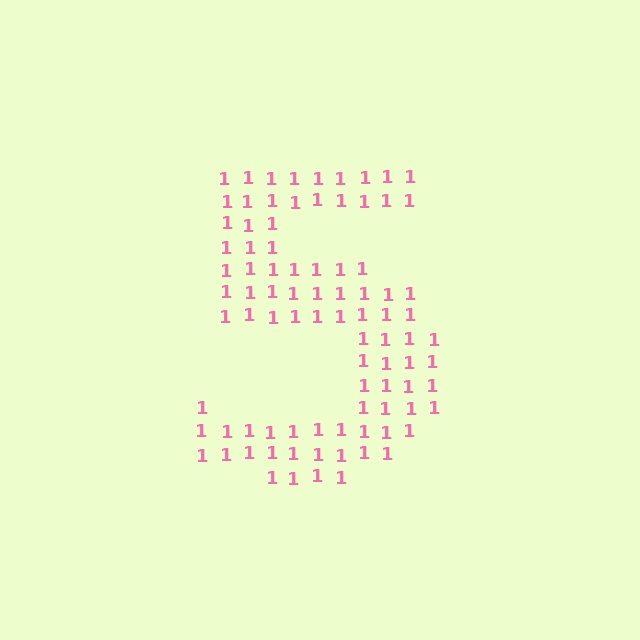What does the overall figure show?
The overall figure shows the digit 5.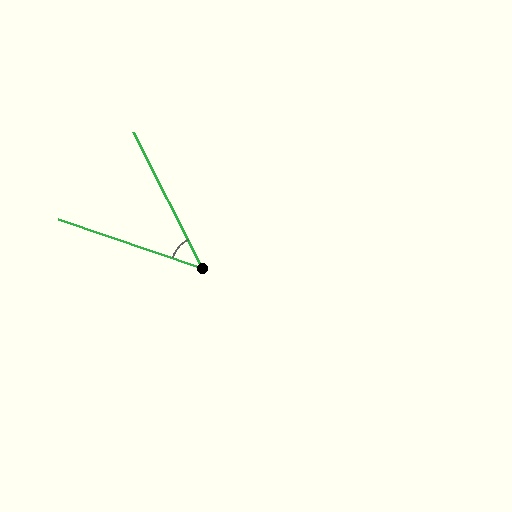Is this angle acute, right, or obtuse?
It is acute.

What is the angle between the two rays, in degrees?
Approximately 44 degrees.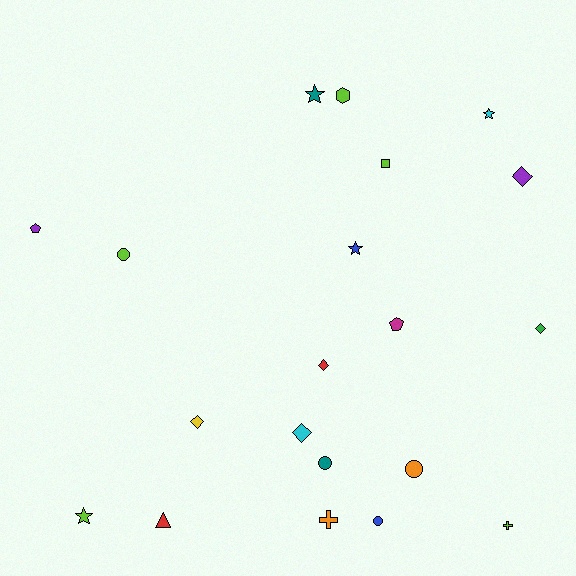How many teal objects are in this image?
There are 2 teal objects.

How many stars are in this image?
There are 4 stars.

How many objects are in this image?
There are 20 objects.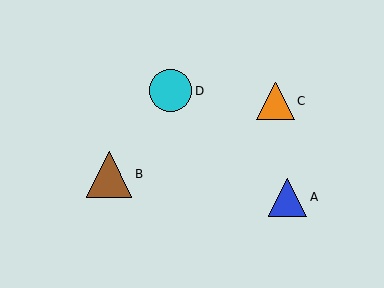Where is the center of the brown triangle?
The center of the brown triangle is at (109, 174).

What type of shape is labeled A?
Shape A is a blue triangle.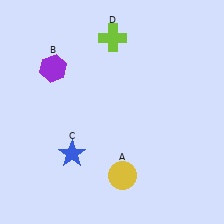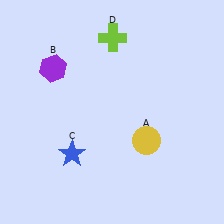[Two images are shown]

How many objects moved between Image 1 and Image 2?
1 object moved between the two images.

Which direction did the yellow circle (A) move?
The yellow circle (A) moved up.